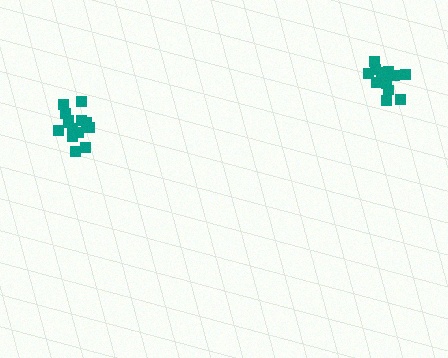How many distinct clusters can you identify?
There are 2 distinct clusters.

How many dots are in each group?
Group 1: 14 dots, Group 2: 14 dots (28 total).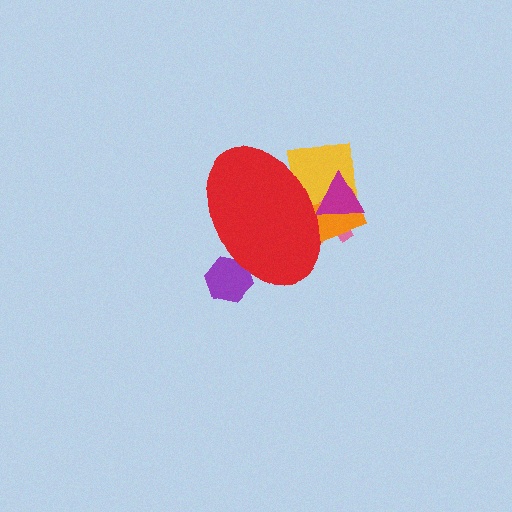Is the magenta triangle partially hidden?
Yes, the magenta triangle is partially hidden behind the red ellipse.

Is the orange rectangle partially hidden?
Yes, the orange rectangle is partially hidden behind the red ellipse.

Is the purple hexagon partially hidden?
Yes, the purple hexagon is partially hidden behind the red ellipse.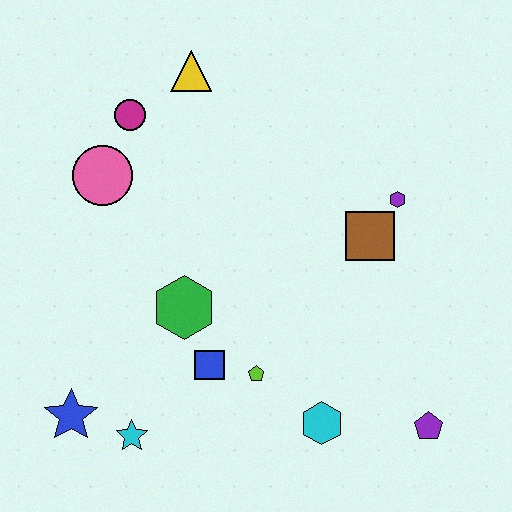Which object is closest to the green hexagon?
The blue square is closest to the green hexagon.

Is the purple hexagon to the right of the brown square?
Yes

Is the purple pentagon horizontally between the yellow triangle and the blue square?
No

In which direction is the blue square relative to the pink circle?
The blue square is below the pink circle.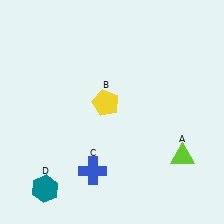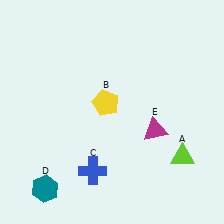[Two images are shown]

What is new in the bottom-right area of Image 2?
A magenta triangle (E) was added in the bottom-right area of Image 2.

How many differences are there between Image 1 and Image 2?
There is 1 difference between the two images.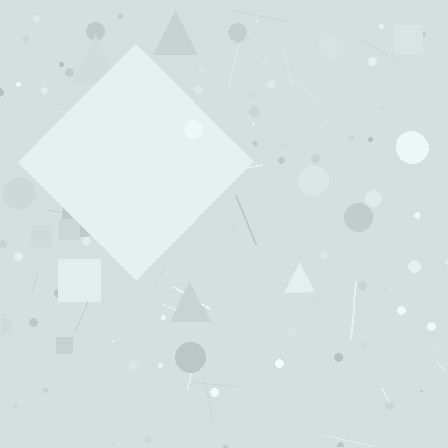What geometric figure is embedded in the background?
A diamond is embedded in the background.